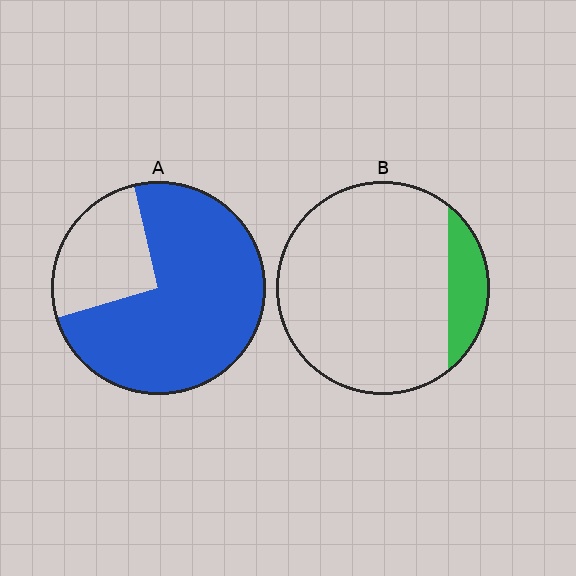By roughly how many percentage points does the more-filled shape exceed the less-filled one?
By roughly 60 percentage points (A over B).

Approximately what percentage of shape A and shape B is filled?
A is approximately 75% and B is approximately 15%.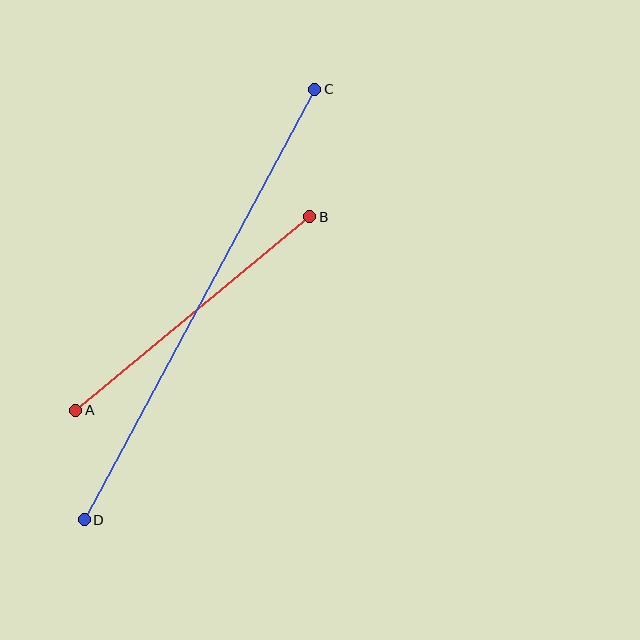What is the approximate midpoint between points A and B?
The midpoint is at approximately (193, 313) pixels.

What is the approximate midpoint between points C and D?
The midpoint is at approximately (199, 304) pixels.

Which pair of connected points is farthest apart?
Points C and D are farthest apart.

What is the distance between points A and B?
The distance is approximately 304 pixels.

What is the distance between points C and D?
The distance is approximately 488 pixels.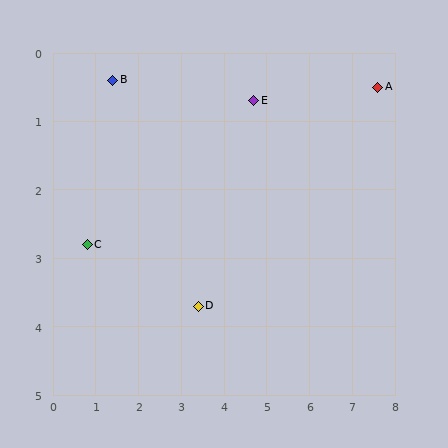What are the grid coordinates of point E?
Point E is at approximately (4.7, 0.7).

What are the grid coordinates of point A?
Point A is at approximately (7.6, 0.5).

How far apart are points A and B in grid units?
Points A and B are about 6.2 grid units apart.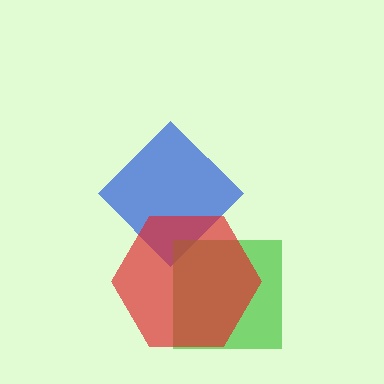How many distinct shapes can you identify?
There are 3 distinct shapes: a blue diamond, a green square, a red hexagon.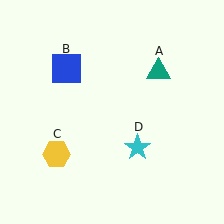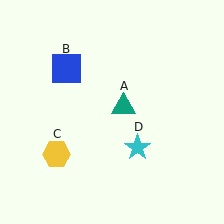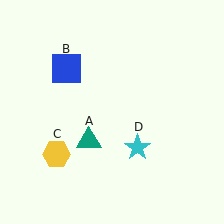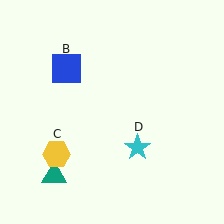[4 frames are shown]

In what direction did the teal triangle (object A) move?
The teal triangle (object A) moved down and to the left.